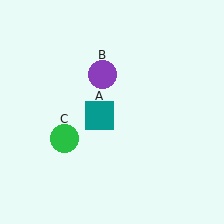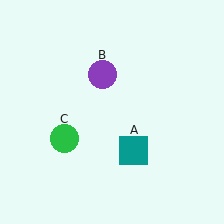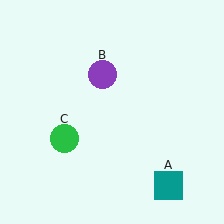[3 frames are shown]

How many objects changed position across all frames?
1 object changed position: teal square (object A).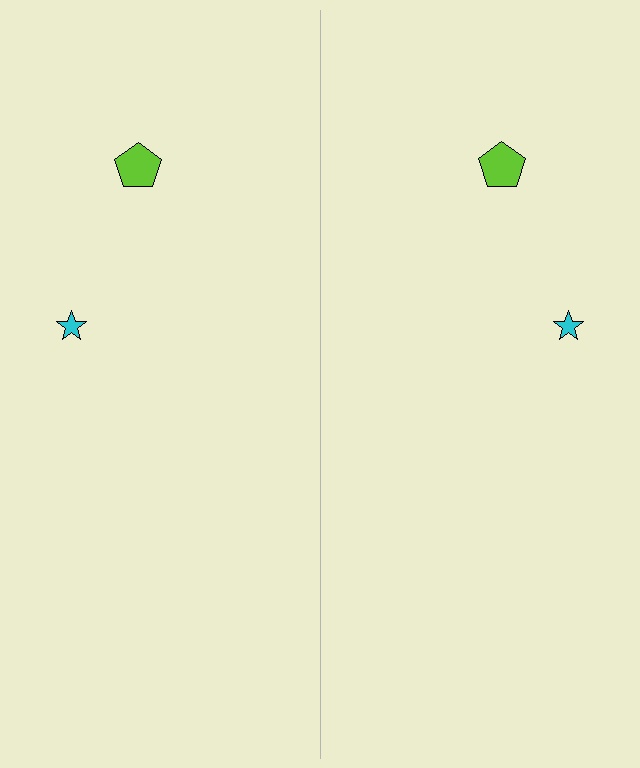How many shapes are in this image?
There are 4 shapes in this image.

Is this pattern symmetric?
Yes, this pattern has bilateral (reflection) symmetry.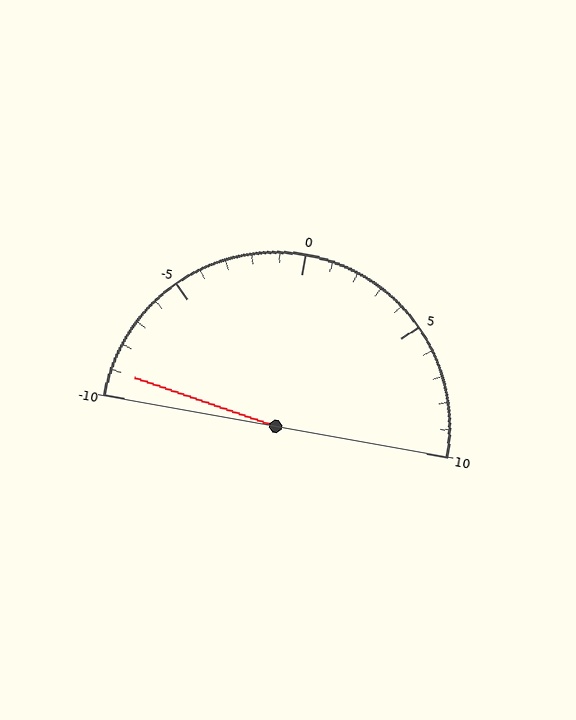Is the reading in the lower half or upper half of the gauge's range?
The reading is in the lower half of the range (-10 to 10).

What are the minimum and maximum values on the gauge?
The gauge ranges from -10 to 10.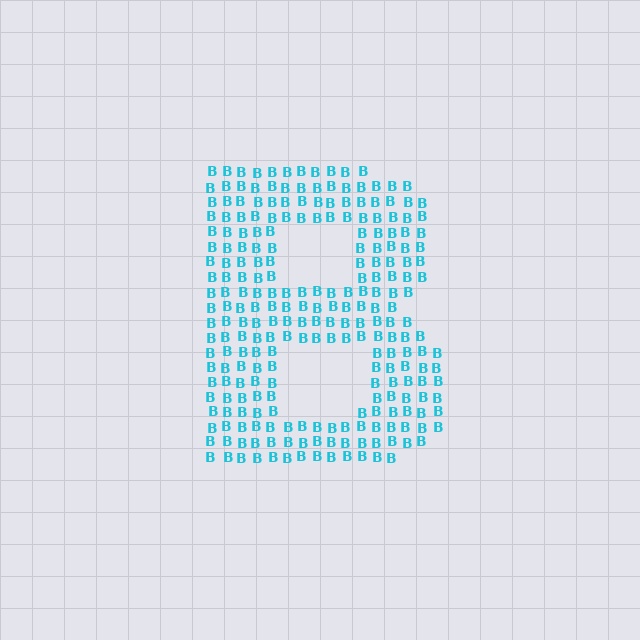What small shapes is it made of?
It is made of small letter B's.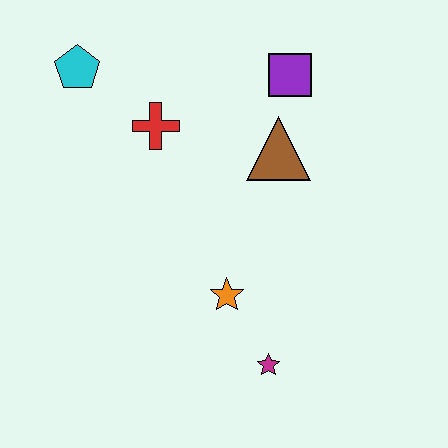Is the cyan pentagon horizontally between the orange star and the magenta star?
No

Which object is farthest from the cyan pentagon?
The magenta star is farthest from the cyan pentagon.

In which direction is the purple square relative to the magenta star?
The purple square is above the magenta star.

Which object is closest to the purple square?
The brown triangle is closest to the purple square.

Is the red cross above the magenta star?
Yes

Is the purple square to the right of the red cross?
Yes